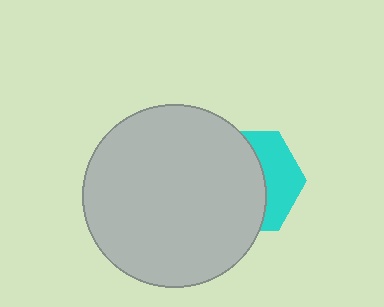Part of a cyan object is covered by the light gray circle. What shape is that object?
It is a hexagon.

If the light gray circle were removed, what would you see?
You would see the complete cyan hexagon.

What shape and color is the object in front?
The object in front is a light gray circle.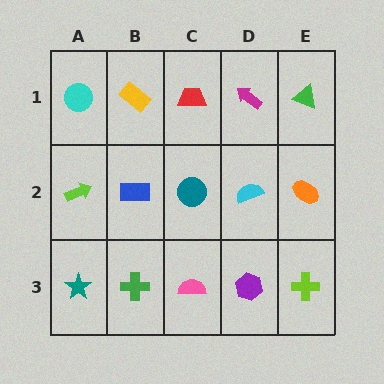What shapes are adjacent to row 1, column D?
A cyan semicircle (row 2, column D), a red trapezoid (row 1, column C), a green triangle (row 1, column E).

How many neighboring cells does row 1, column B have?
3.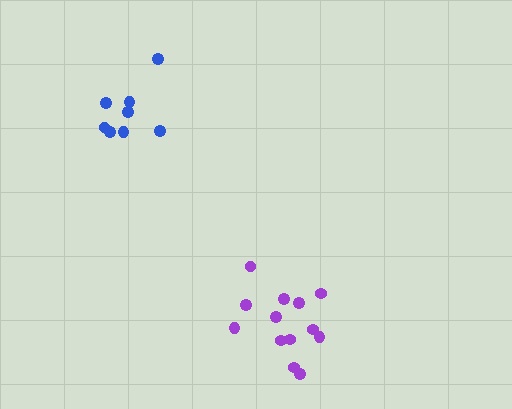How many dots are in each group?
Group 1: 13 dots, Group 2: 8 dots (21 total).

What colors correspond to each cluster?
The clusters are colored: purple, blue.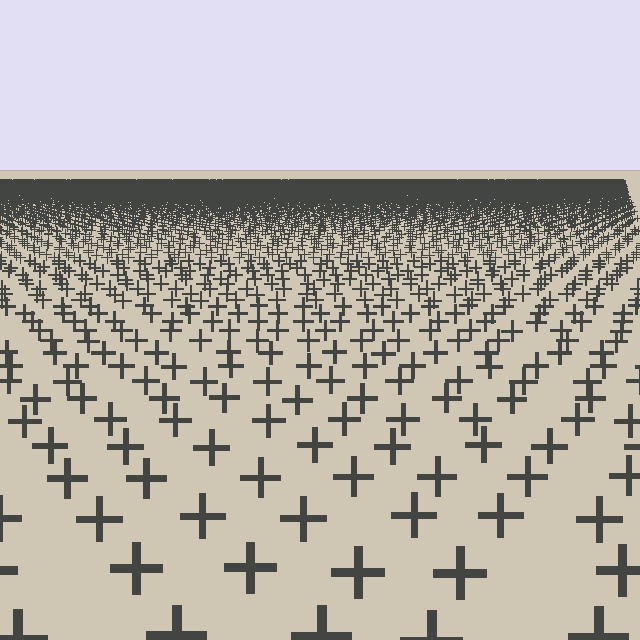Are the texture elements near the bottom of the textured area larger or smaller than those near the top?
Larger. Near the bottom, elements are closer to the viewer and appear at a bigger on-screen size.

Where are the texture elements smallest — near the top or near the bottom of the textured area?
Near the top.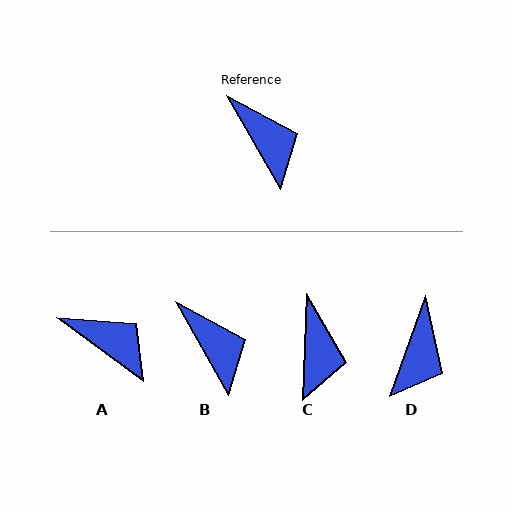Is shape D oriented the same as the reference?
No, it is off by about 50 degrees.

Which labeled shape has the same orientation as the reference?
B.